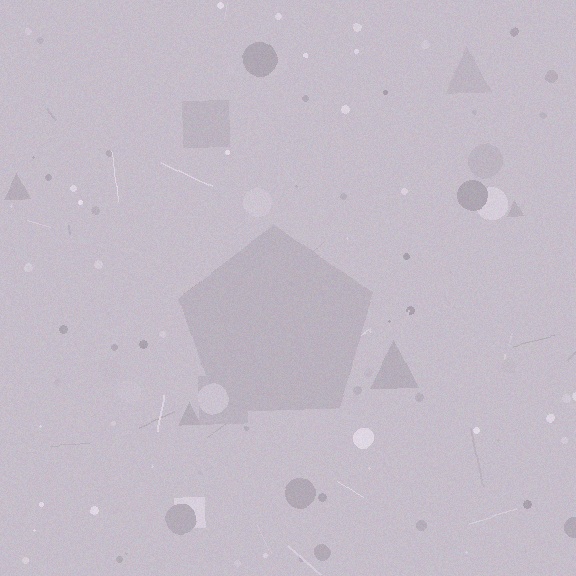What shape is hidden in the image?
A pentagon is hidden in the image.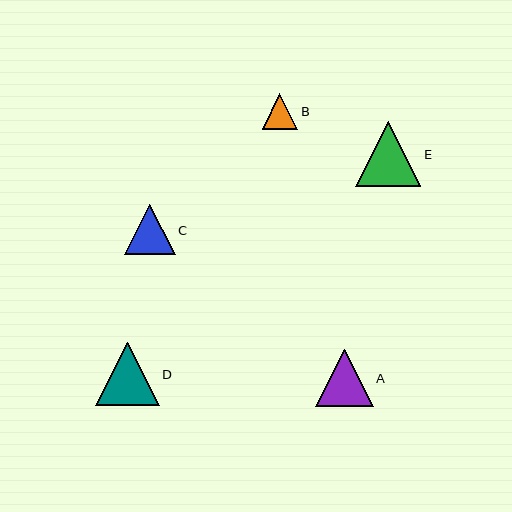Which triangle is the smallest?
Triangle B is the smallest with a size of approximately 36 pixels.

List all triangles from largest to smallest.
From largest to smallest: E, D, A, C, B.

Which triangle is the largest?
Triangle E is the largest with a size of approximately 65 pixels.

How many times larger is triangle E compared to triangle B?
Triangle E is approximately 1.8 times the size of triangle B.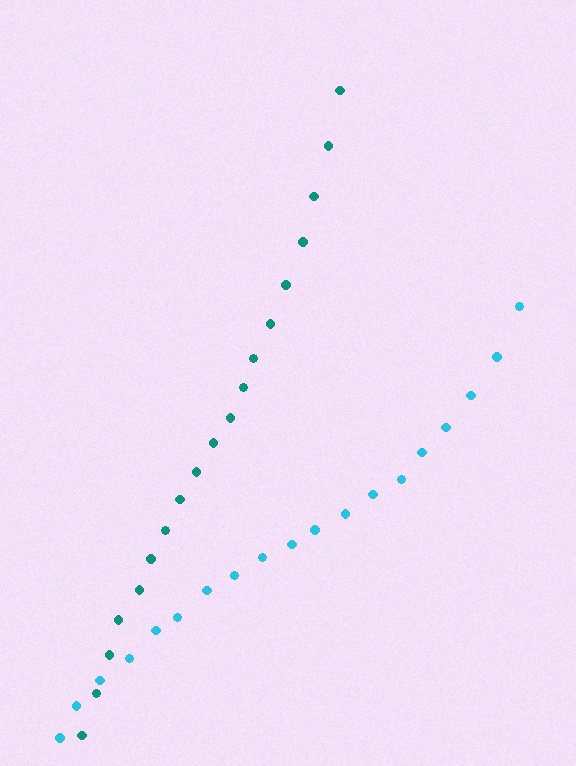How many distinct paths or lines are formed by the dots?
There are 2 distinct paths.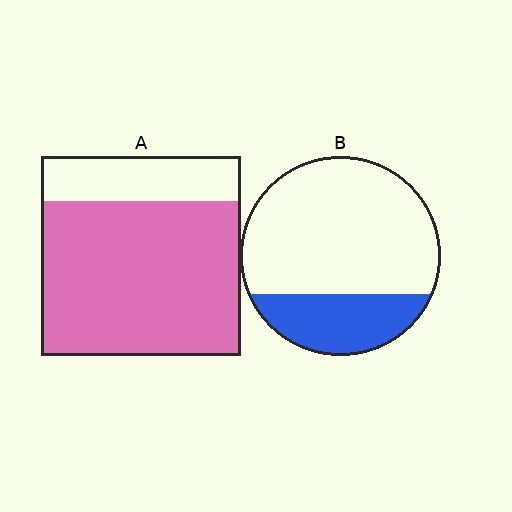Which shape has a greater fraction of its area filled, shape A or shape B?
Shape A.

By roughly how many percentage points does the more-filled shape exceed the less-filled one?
By roughly 50 percentage points (A over B).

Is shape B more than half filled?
No.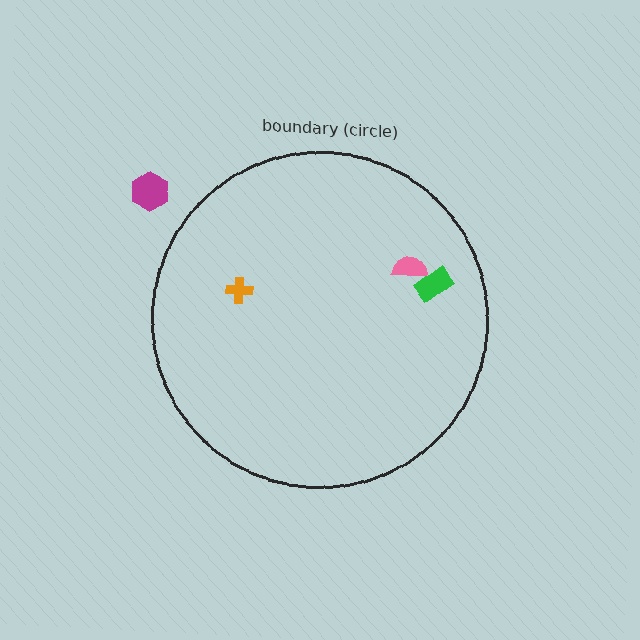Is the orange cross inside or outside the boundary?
Inside.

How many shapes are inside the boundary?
3 inside, 1 outside.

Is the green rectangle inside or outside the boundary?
Inside.